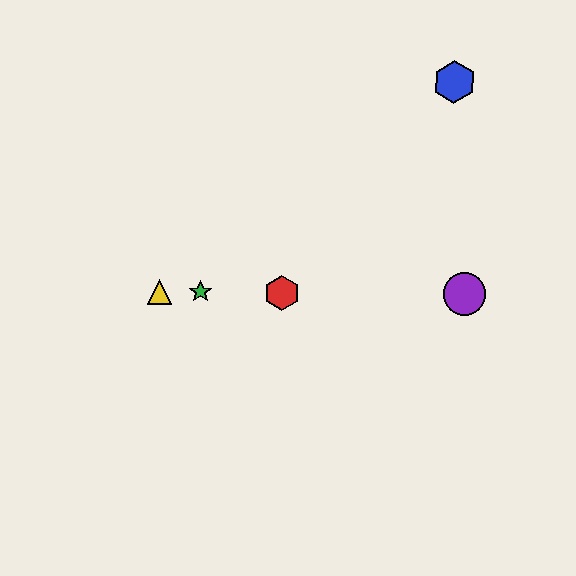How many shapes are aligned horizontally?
4 shapes (the red hexagon, the green star, the yellow triangle, the purple circle) are aligned horizontally.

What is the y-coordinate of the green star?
The green star is at y≈292.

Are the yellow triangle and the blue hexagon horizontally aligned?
No, the yellow triangle is at y≈292 and the blue hexagon is at y≈82.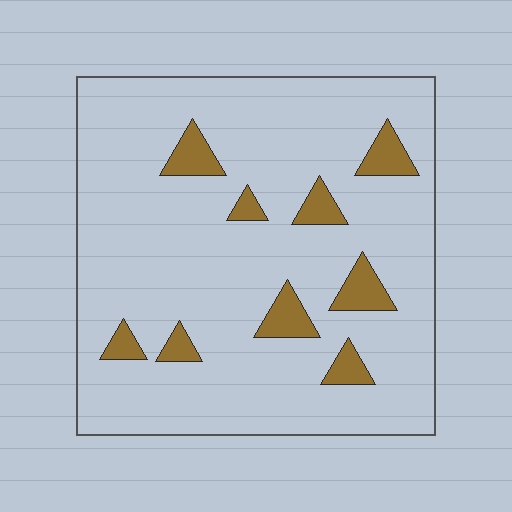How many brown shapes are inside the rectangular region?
9.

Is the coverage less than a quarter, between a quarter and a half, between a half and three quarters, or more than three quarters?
Less than a quarter.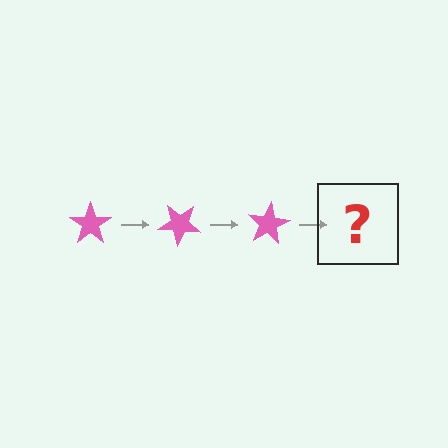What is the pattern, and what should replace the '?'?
The pattern is that the star rotates 40 degrees each step. The '?' should be a pink star rotated 120 degrees.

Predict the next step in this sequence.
The next step is a pink star rotated 120 degrees.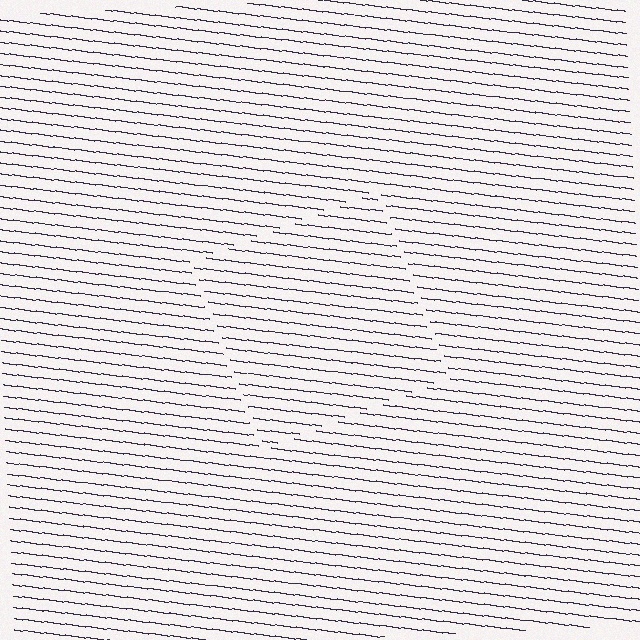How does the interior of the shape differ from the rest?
The interior of the shape contains the same grating, shifted by half a period — the contour is defined by the phase discontinuity where line-ends from the inner and outer gratings abut.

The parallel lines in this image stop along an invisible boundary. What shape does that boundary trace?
An illusory square. The interior of the shape contains the same grating, shifted by half a period — the contour is defined by the phase discontinuity where line-ends from the inner and outer gratings abut.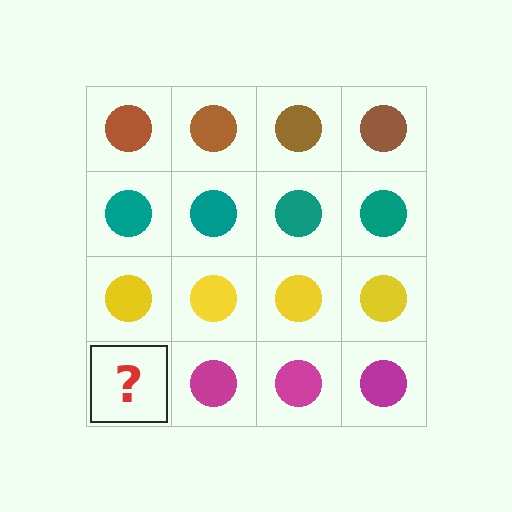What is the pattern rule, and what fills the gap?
The rule is that each row has a consistent color. The gap should be filled with a magenta circle.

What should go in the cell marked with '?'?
The missing cell should contain a magenta circle.